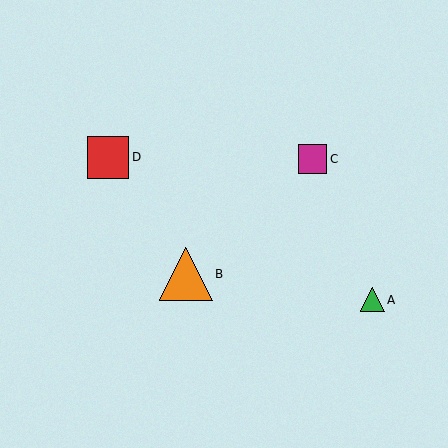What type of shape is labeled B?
Shape B is an orange triangle.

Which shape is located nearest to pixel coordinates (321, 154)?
The magenta square (labeled C) at (313, 159) is nearest to that location.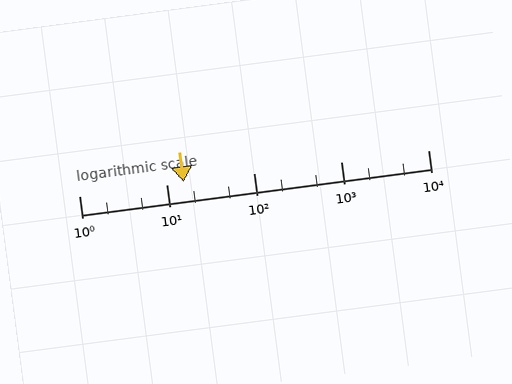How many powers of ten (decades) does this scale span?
The scale spans 4 decades, from 1 to 10000.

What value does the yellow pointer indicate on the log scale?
The pointer indicates approximately 16.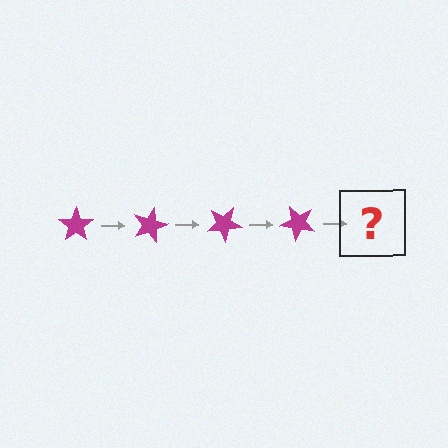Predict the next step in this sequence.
The next step is a magenta star rotated 60 degrees.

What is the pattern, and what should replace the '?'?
The pattern is that the star rotates 15 degrees each step. The '?' should be a magenta star rotated 60 degrees.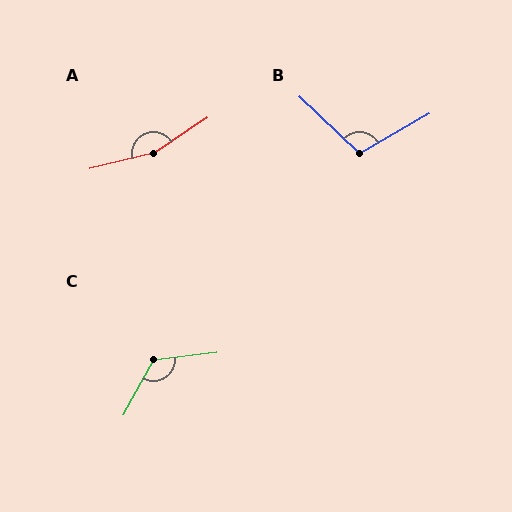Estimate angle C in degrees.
Approximately 125 degrees.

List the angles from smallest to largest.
B (106°), C (125°), A (160°).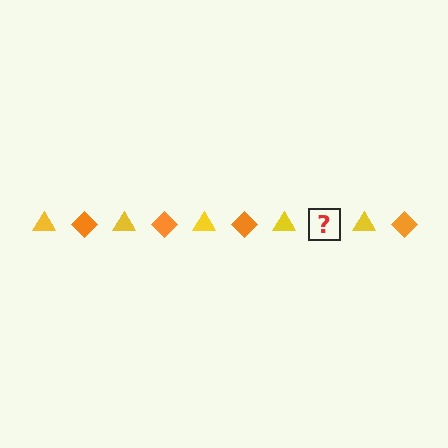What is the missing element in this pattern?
The missing element is an orange diamond.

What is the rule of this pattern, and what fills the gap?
The rule is that the pattern alternates between yellow triangle and orange diamond. The gap should be filled with an orange diamond.